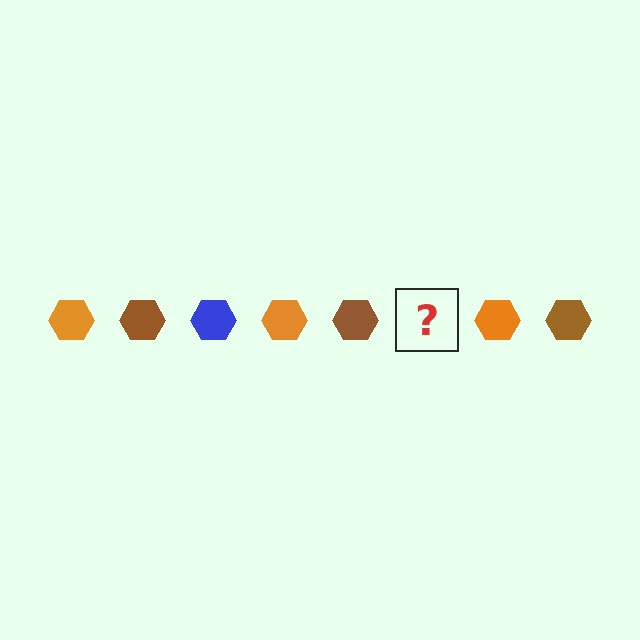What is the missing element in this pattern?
The missing element is a blue hexagon.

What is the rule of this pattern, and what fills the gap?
The rule is that the pattern cycles through orange, brown, blue hexagons. The gap should be filled with a blue hexagon.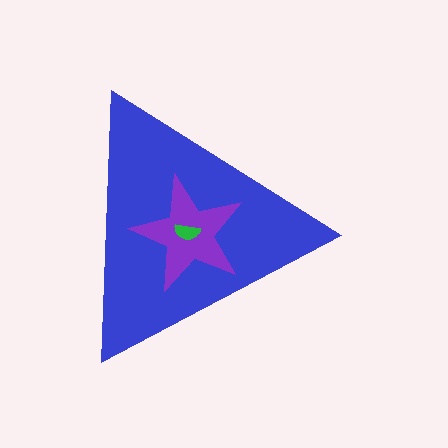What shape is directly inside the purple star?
The green semicircle.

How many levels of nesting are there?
3.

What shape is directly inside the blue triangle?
The purple star.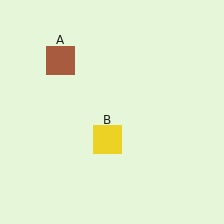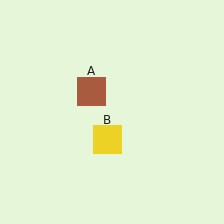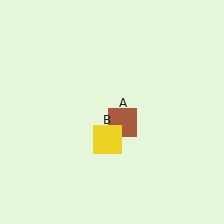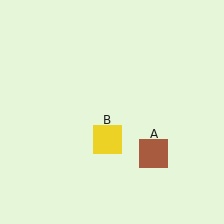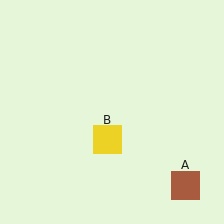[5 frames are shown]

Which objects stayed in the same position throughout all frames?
Yellow square (object B) remained stationary.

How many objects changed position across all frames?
1 object changed position: brown square (object A).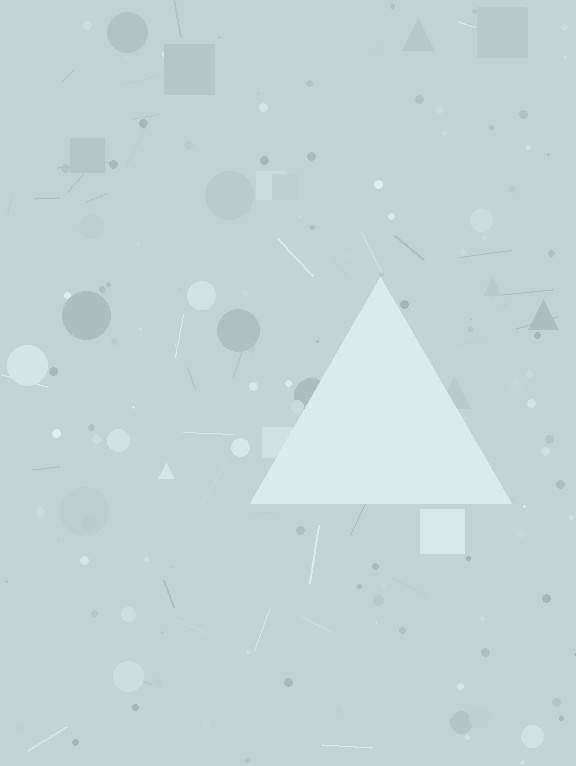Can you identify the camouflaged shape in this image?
The camouflaged shape is a triangle.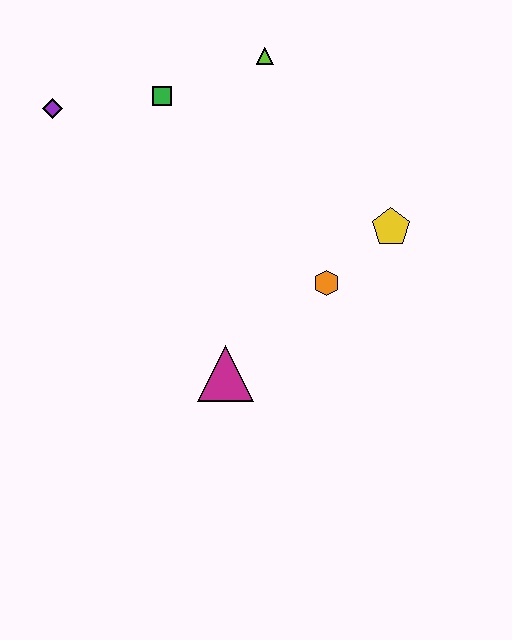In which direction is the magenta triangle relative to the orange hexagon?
The magenta triangle is to the left of the orange hexagon.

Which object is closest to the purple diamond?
The green square is closest to the purple diamond.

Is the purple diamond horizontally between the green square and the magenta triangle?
No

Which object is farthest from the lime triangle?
The magenta triangle is farthest from the lime triangle.